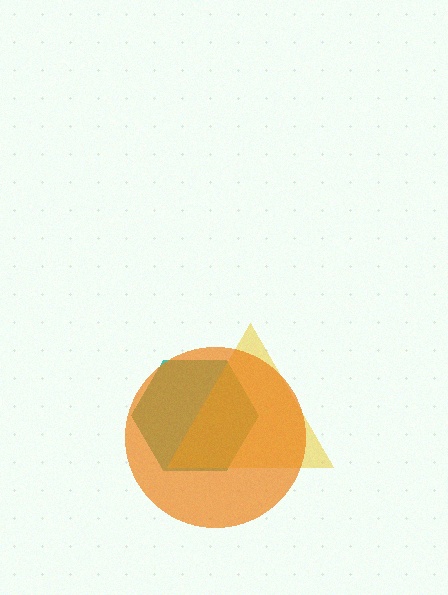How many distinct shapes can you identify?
There are 3 distinct shapes: a teal hexagon, a yellow triangle, an orange circle.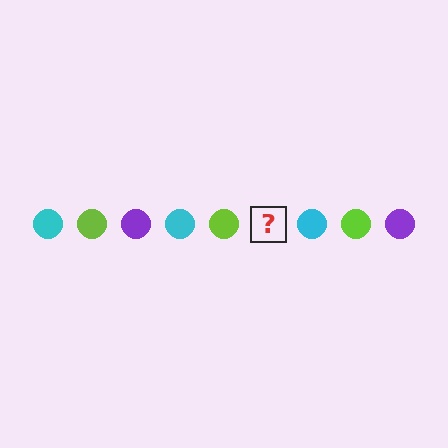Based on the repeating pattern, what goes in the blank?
The blank should be a purple circle.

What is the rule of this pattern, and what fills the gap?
The rule is that the pattern cycles through cyan, lime, purple circles. The gap should be filled with a purple circle.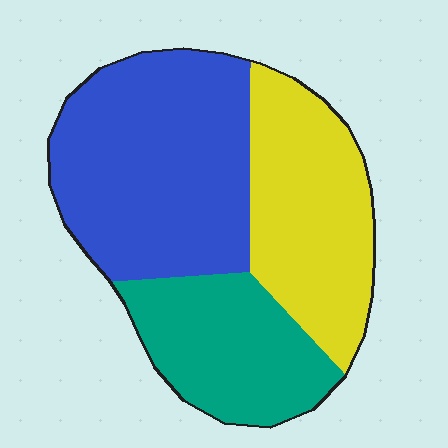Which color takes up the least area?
Teal, at roughly 25%.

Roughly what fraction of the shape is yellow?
Yellow covers about 30% of the shape.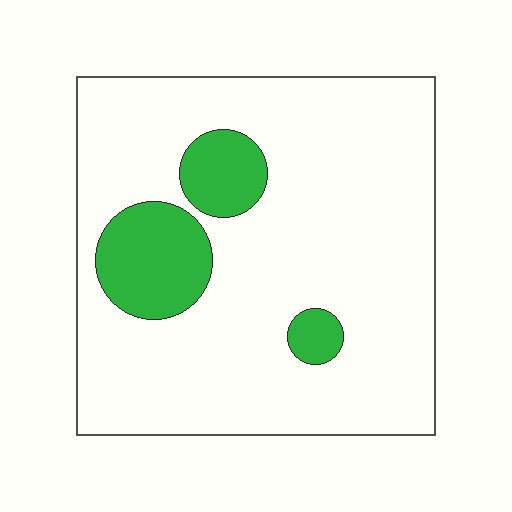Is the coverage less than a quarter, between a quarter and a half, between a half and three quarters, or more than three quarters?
Less than a quarter.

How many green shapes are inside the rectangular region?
3.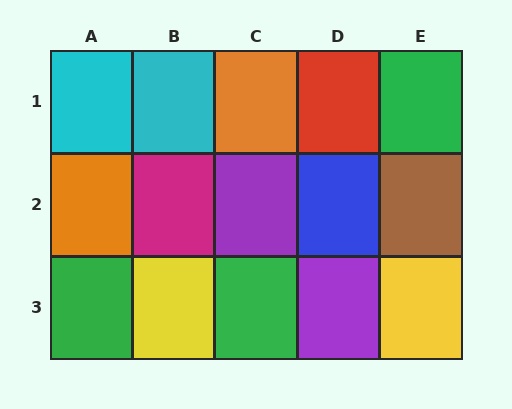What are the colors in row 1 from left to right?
Cyan, cyan, orange, red, green.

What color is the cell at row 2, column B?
Magenta.